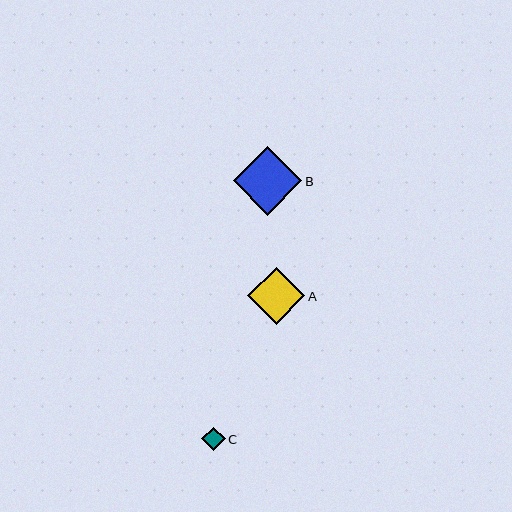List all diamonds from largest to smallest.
From largest to smallest: B, A, C.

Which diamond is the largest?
Diamond B is the largest with a size of approximately 69 pixels.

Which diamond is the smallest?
Diamond C is the smallest with a size of approximately 23 pixels.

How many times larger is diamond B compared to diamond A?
Diamond B is approximately 1.2 times the size of diamond A.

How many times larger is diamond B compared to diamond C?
Diamond B is approximately 3.0 times the size of diamond C.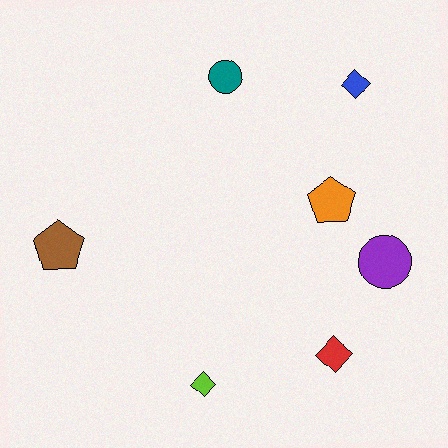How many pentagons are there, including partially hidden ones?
There are 2 pentagons.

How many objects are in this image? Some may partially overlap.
There are 7 objects.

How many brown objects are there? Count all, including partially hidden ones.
There is 1 brown object.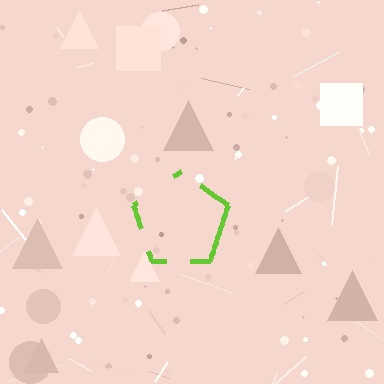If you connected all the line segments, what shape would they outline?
They would outline a pentagon.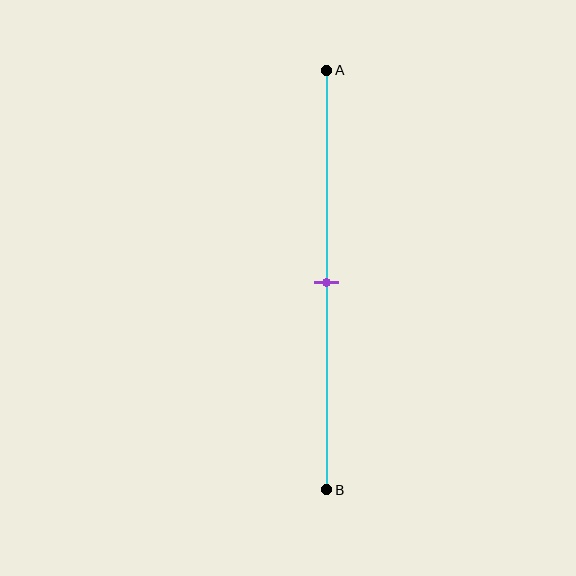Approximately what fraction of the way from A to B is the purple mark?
The purple mark is approximately 50% of the way from A to B.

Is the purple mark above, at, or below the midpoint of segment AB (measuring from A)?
The purple mark is approximately at the midpoint of segment AB.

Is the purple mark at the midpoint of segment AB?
Yes, the mark is approximately at the midpoint.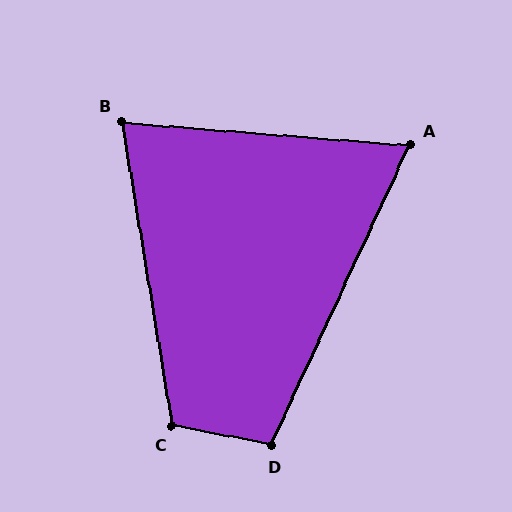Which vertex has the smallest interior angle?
A, at approximately 70 degrees.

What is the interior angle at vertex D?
Approximately 104 degrees (obtuse).